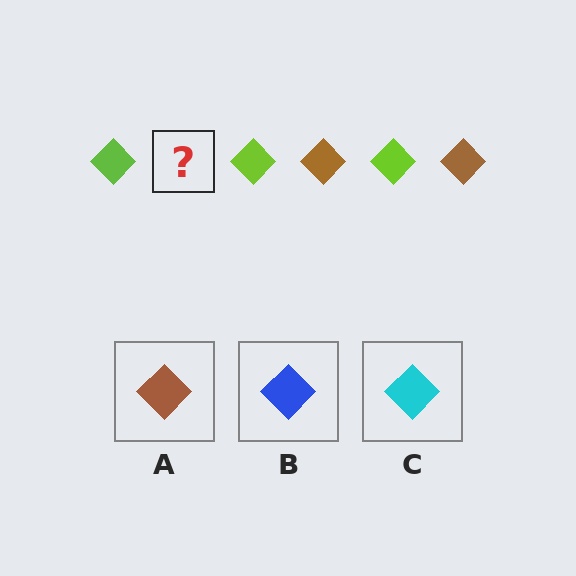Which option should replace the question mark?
Option A.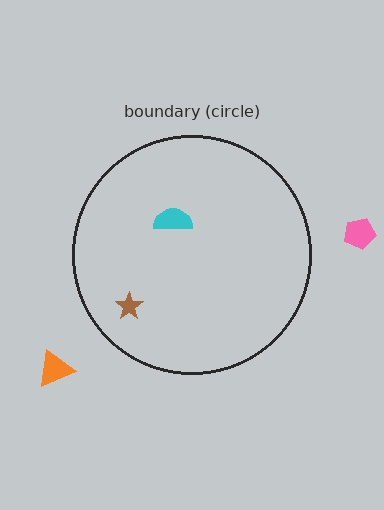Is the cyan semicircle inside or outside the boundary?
Inside.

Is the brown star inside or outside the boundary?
Inside.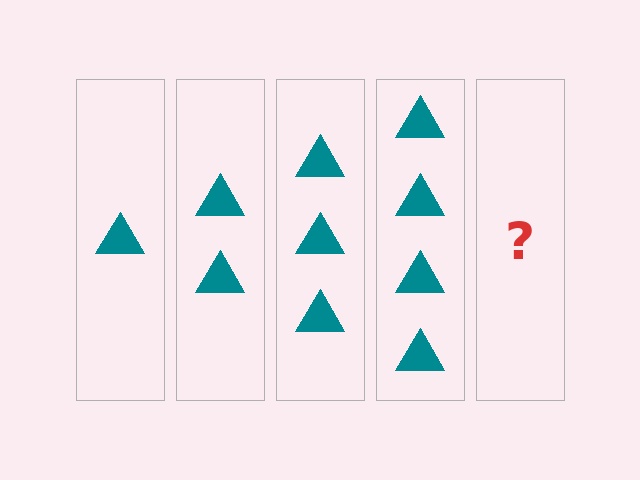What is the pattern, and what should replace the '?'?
The pattern is that each step adds one more triangle. The '?' should be 5 triangles.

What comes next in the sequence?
The next element should be 5 triangles.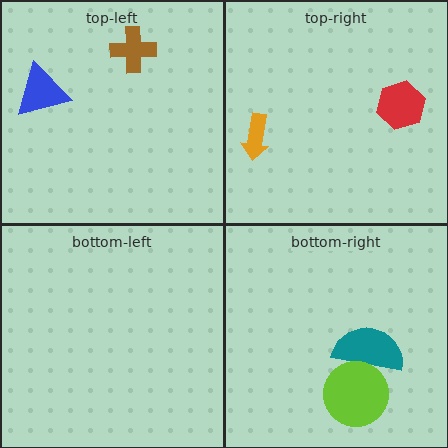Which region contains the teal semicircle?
The bottom-right region.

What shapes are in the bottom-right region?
The teal semicircle, the lime circle.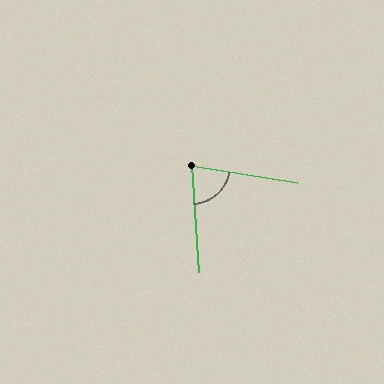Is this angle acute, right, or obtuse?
It is acute.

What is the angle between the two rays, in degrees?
Approximately 77 degrees.